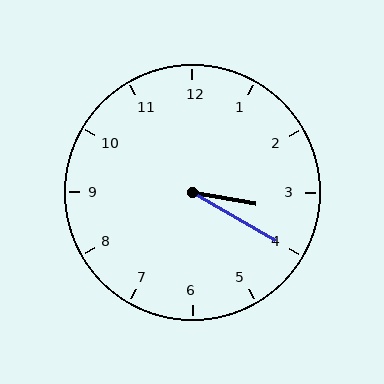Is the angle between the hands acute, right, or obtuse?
It is acute.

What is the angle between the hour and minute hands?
Approximately 20 degrees.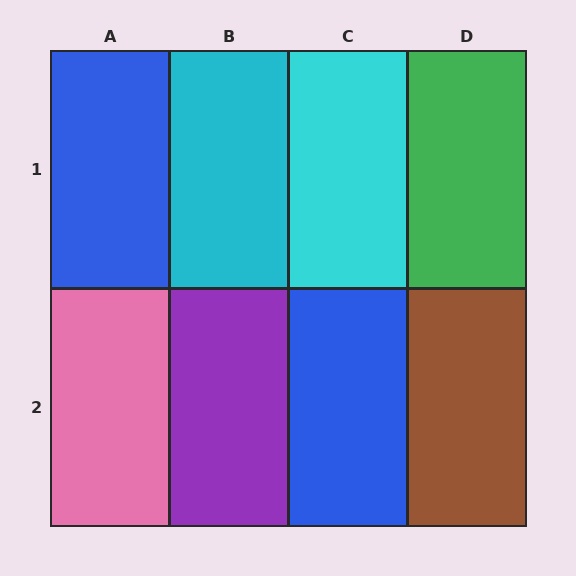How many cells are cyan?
2 cells are cyan.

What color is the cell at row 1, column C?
Cyan.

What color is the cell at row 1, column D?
Green.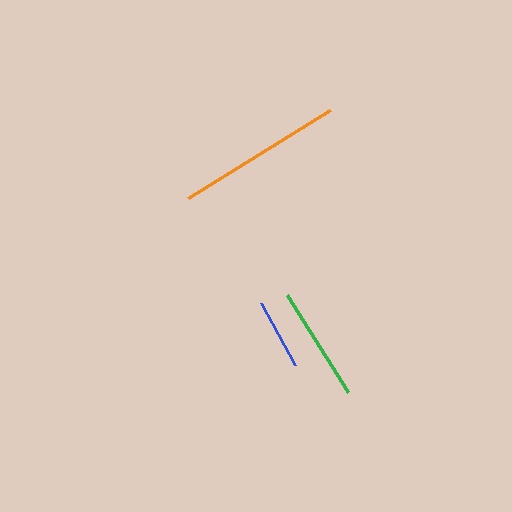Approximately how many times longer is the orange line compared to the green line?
The orange line is approximately 1.5 times the length of the green line.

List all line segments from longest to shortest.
From longest to shortest: orange, green, blue.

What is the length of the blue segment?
The blue segment is approximately 71 pixels long.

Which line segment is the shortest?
The blue line is the shortest at approximately 71 pixels.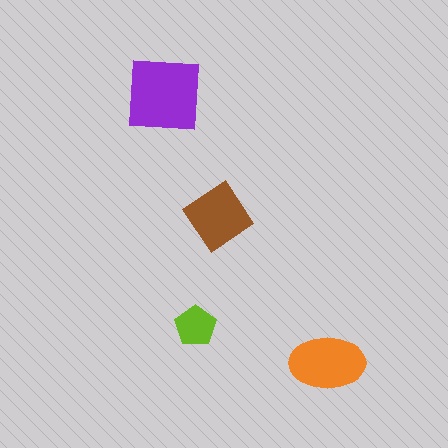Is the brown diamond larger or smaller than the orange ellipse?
Smaller.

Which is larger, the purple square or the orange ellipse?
The purple square.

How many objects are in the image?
There are 4 objects in the image.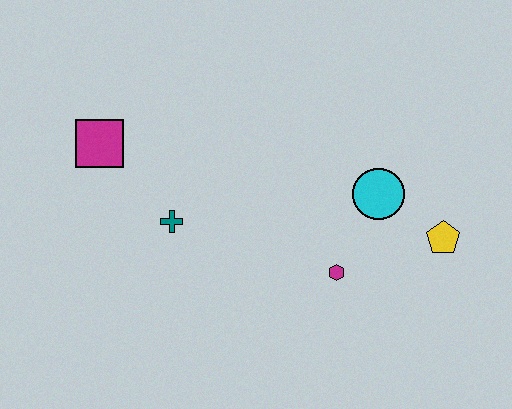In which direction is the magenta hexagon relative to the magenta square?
The magenta hexagon is to the right of the magenta square.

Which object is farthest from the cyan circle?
The magenta square is farthest from the cyan circle.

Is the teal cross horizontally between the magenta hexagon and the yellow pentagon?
No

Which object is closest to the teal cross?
The magenta square is closest to the teal cross.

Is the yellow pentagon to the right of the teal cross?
Yes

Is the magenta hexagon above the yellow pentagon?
No